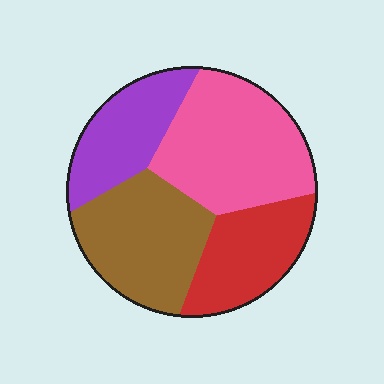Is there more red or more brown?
Brown.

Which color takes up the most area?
Pink, at roughly 35%.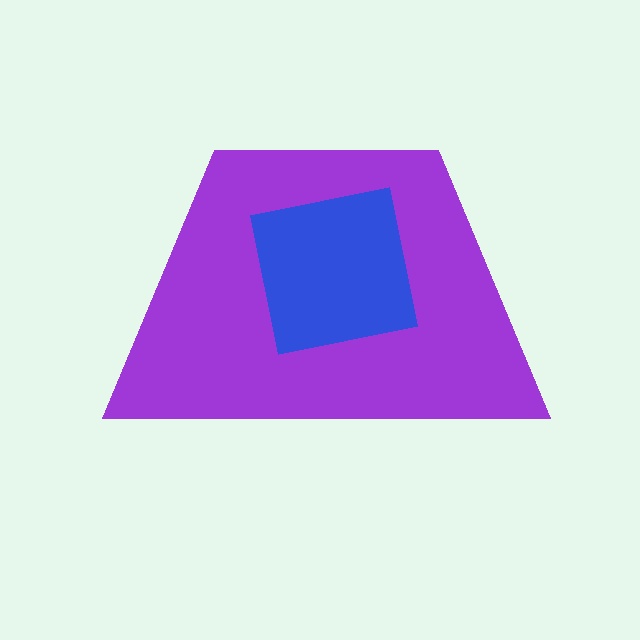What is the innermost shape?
The blue square.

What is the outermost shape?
The purple trapezoid.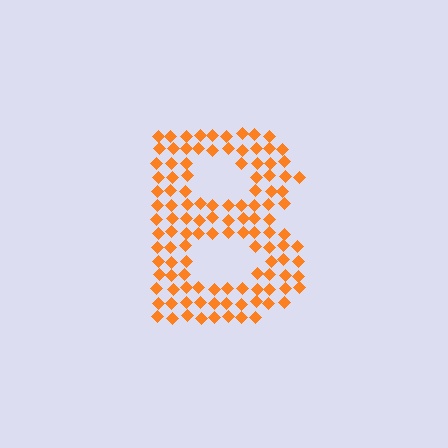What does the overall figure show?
The overall figure shows the letter B.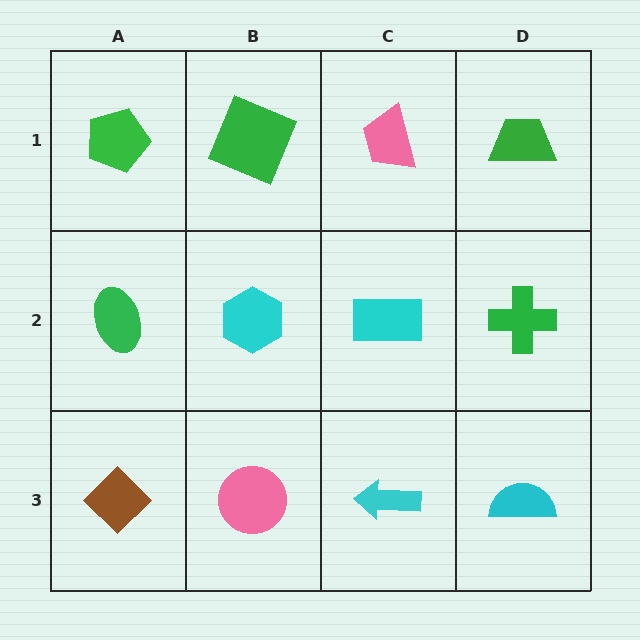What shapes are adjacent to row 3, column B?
A cyan hexagon (row 2, column B), a brown diamond (row 3, column A), a cyan arrow (row 3, column C).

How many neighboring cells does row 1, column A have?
2.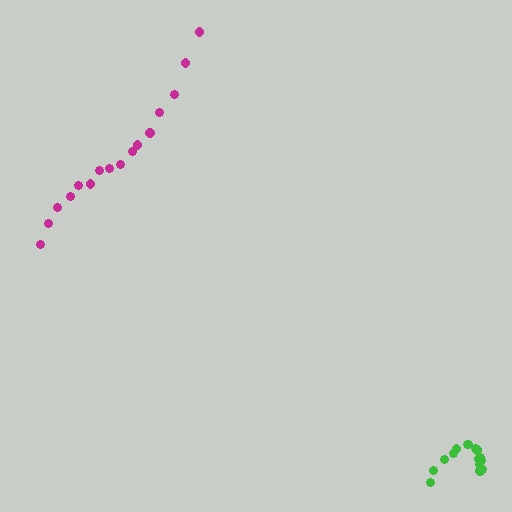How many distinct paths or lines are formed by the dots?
There are 2 distinct paths.